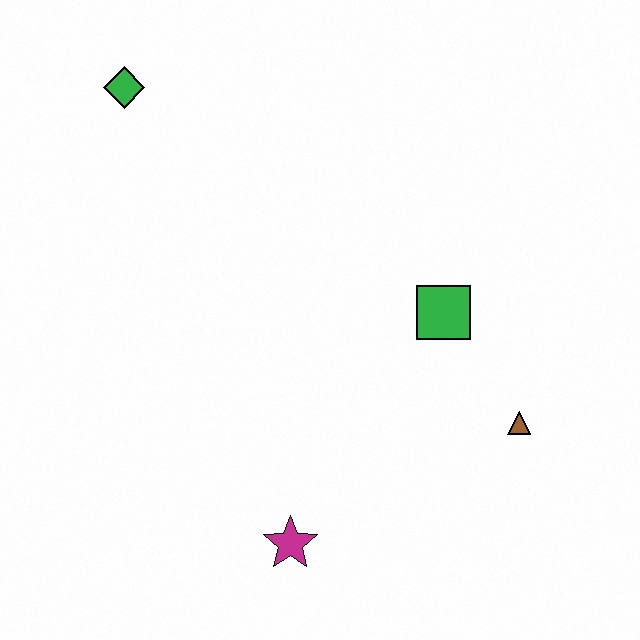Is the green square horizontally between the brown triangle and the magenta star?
Yes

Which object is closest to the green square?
The brown triangle is closest to the green square.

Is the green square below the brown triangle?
No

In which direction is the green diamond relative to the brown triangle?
The green diamond is to the left of the brown triangle.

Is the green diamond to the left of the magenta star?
Yes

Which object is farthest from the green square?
The green diamond is farthest from the green square.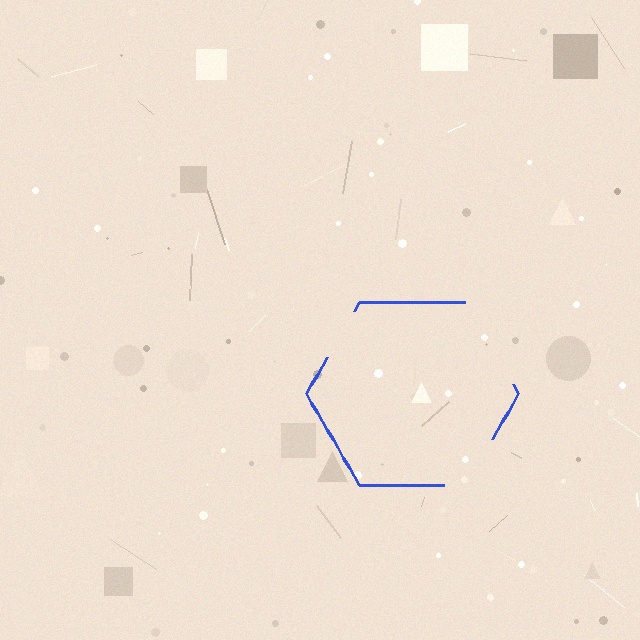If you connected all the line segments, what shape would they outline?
They would outline a hexagon.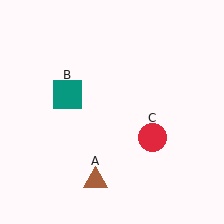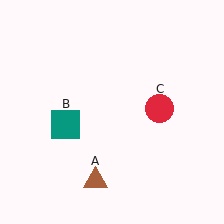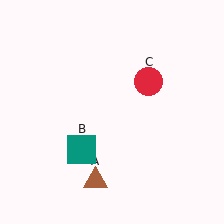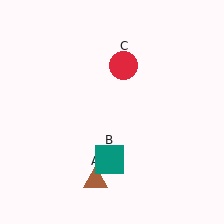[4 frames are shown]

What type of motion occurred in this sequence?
The teal square (object B), red circle (object C) rotated counterclockwise around the center of the scene.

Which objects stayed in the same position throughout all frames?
Brown triangle (object A) remained stationary.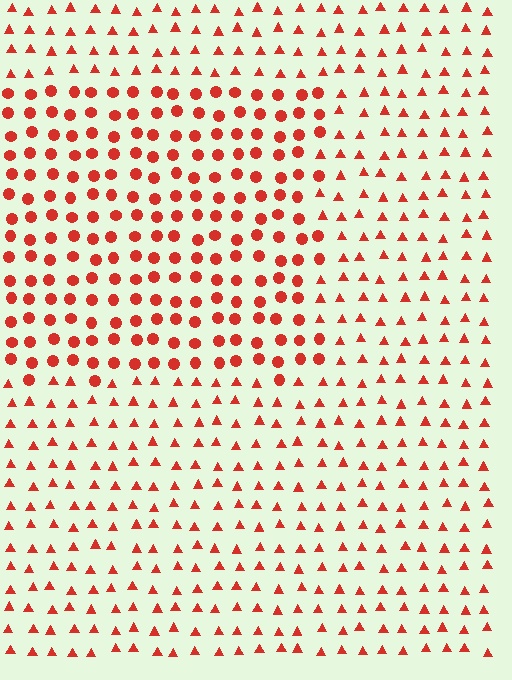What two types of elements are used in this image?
The image uses circles inside the rectangle region and triangles outside it.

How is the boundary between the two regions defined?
The boundary is defined by a change in element shape: circles inside vs. triangles outside. All elements share the same color and spacing.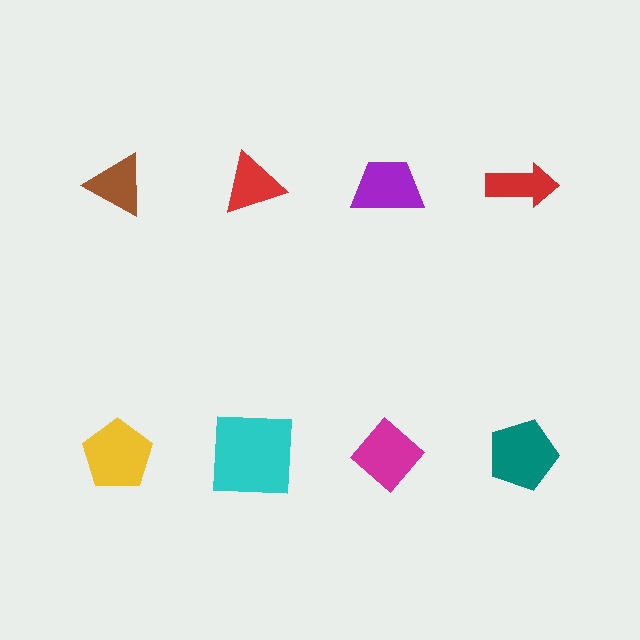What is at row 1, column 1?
A brown triangle.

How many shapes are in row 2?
4 shapes.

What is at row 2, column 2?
A cyan square.